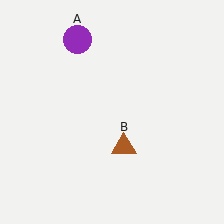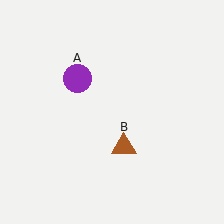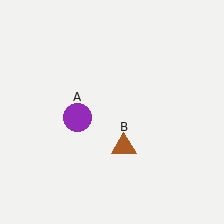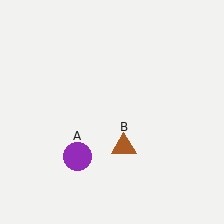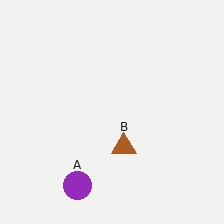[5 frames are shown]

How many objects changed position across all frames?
1 object changed position: purple circle (object A).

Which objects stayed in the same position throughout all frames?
Brown triangle (object B) remained stationary.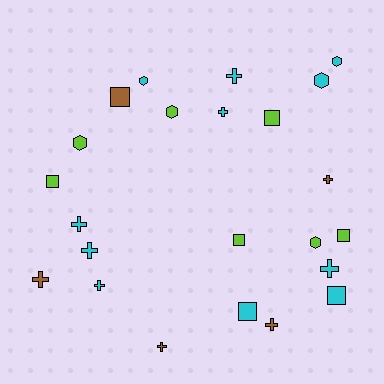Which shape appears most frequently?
Cross, with 10 objects.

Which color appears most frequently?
Cyan, with 11 objects.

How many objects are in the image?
There are 23 objects.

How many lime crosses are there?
There are no lime crosses.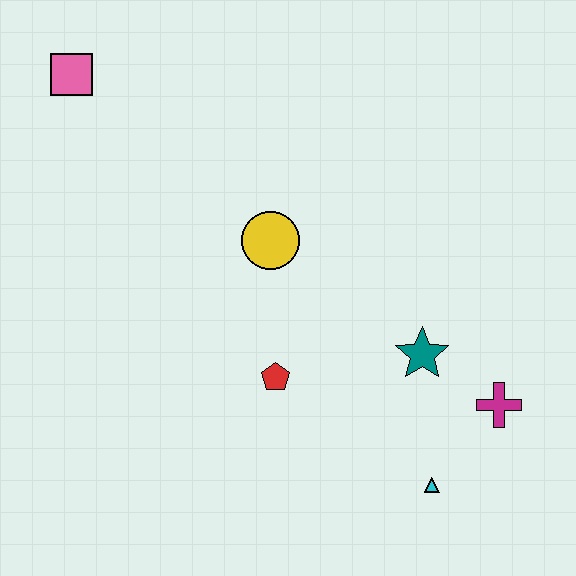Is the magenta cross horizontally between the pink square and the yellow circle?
No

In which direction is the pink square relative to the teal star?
The pink square is to the left of the teal star.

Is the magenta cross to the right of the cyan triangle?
Yes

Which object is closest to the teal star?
The magenta cross is closest to the teal star.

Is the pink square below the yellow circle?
No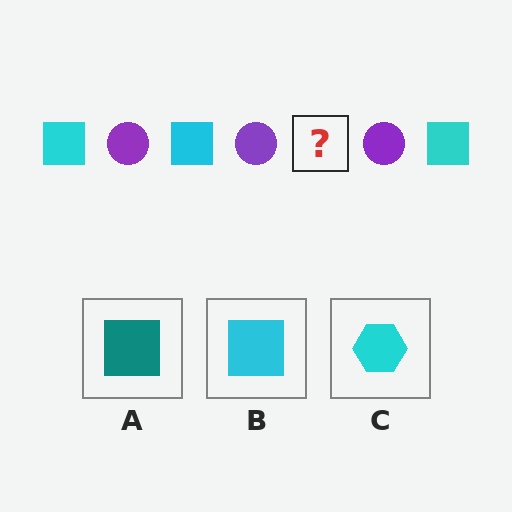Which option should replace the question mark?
Option B.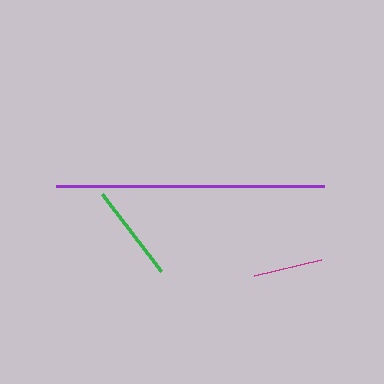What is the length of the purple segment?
The purple segment is approximately 267 pixels long.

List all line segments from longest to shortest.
From longest to shortest: purple, green, magenta.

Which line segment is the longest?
The purple line is the longest at approximately 267 pixels.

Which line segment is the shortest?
The magenta line is the shortest at approximately 69 pixels.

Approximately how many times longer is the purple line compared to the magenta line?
The purple line is approximately 3.9 times the length of the magenta line.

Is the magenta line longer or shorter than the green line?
The green line is longer than the magenta line.